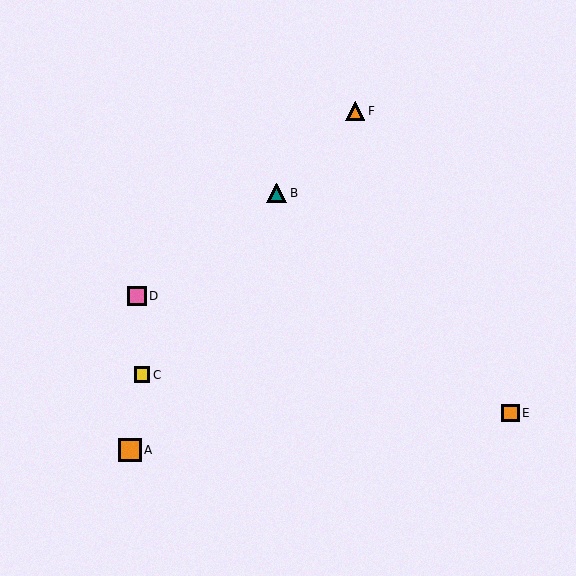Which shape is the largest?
The orange square (labeled A) is the largest.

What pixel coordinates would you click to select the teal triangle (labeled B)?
Click at (277, 193) to select the teal triangle B.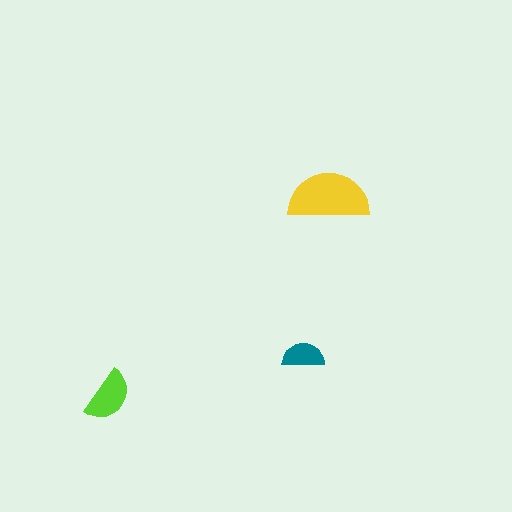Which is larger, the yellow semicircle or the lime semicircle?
The yellow one.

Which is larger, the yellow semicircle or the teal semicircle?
The yellow one.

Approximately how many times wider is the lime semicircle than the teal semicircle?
About 1.5 times wider.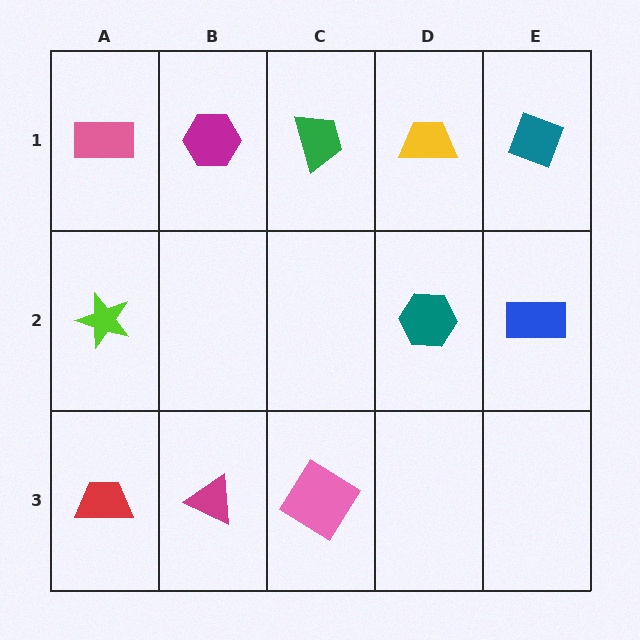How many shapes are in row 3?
3 shapes.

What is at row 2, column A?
A lime star.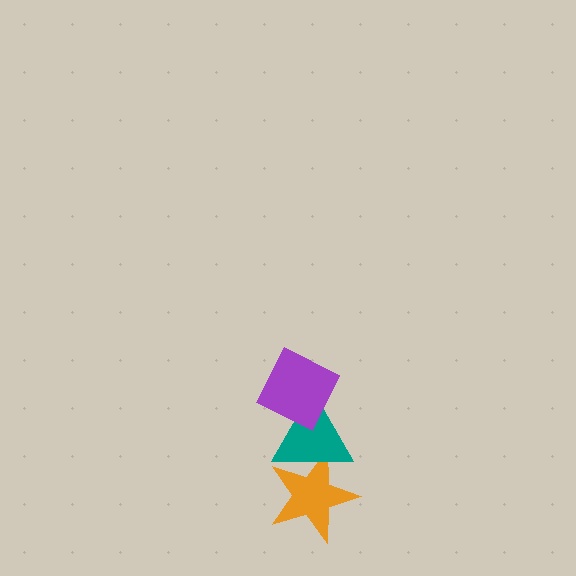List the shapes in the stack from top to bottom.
From top to bottom: the purple diamond, the teal triangle, the orange star.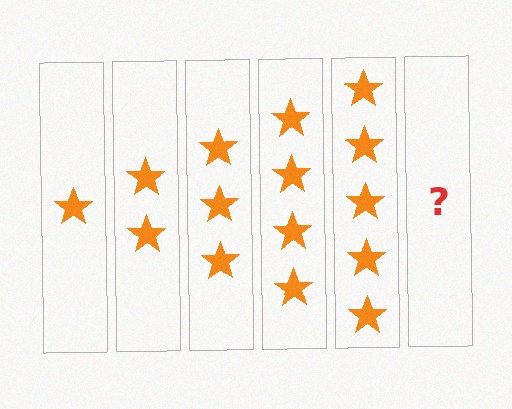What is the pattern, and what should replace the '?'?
The pattern is that each step adds one more star. The '?' should be 6 stars.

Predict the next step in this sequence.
The next step is 6 stars.